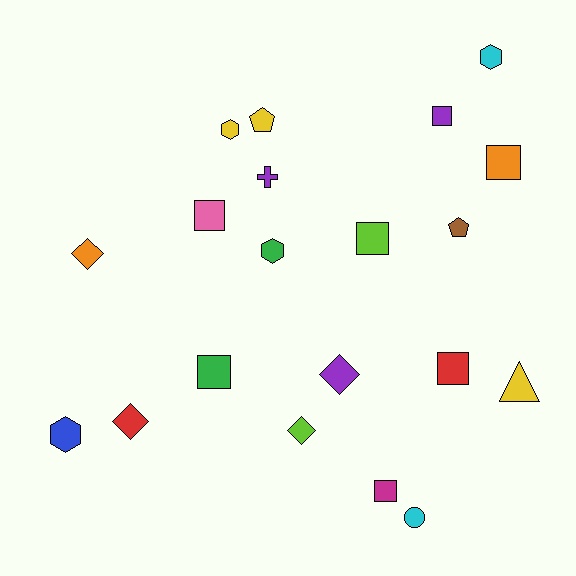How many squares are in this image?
There are 7 squares.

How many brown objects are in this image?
There is 1 brown object.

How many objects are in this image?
There are 20 objects.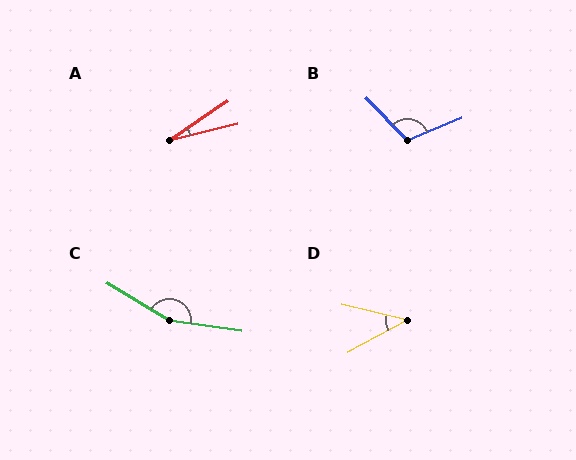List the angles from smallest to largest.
A (20°), D (42°), B (112°), C (158°).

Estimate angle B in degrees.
Approximately 112 degrees.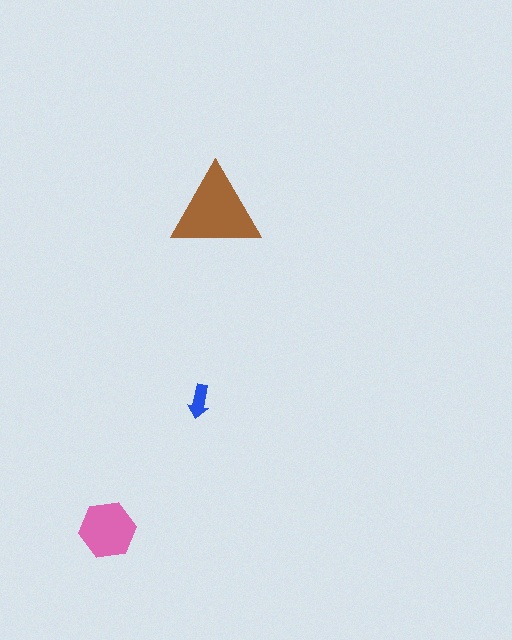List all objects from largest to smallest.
The brown triangle, the pink hexagon, the blue arrow.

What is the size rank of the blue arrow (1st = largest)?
3rd.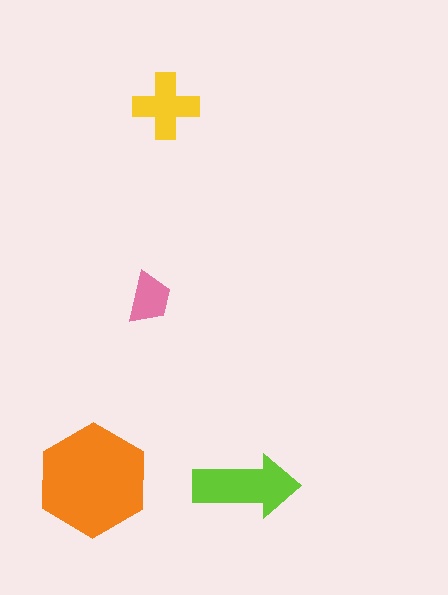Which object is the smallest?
The pink trapezoid.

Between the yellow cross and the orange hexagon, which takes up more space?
The orange hexagon.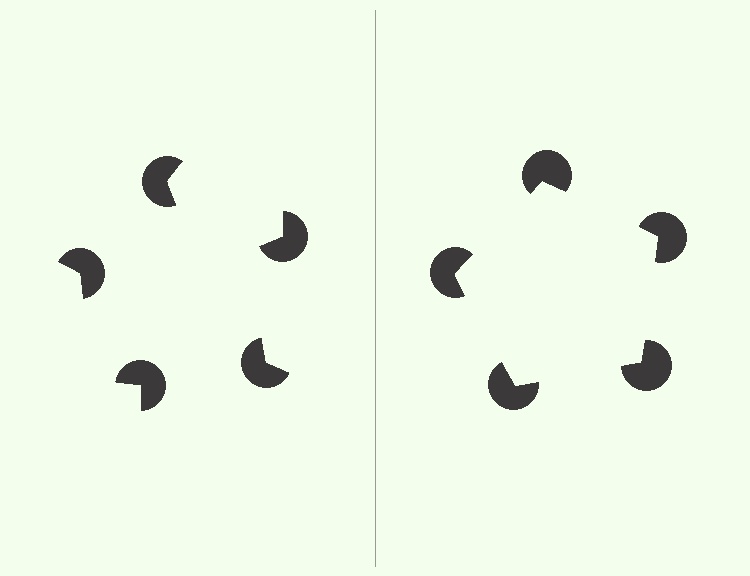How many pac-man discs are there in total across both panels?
10 — 5 on each side.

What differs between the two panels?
The pac-man discs are positioned identically on both sides; only the wedge orientations differ. On the right they align to a pentagon; on the left they are misaligned.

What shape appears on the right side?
An illusory pentagon.